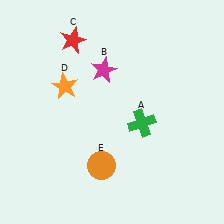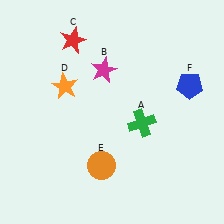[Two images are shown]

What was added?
A blue pentagon (F) was added in Image 2.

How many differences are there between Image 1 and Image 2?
There is 1 difference between the two images.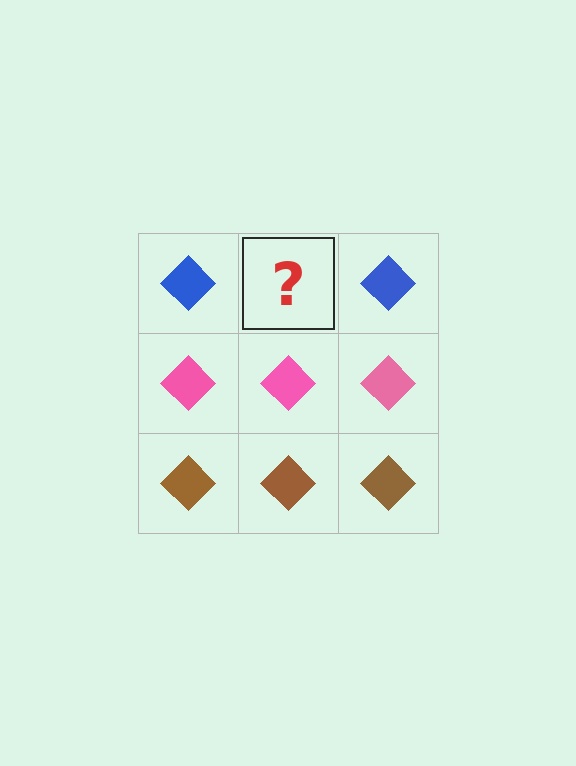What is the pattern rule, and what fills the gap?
The rule is that each row has a consistent color. The gap should be filled with a blue diamond.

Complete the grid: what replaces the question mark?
The question mark should be replaced with a blue diamond.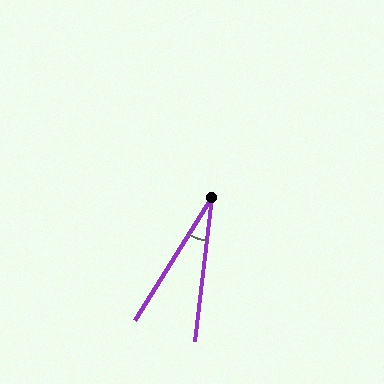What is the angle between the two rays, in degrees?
Approximately 25 degrees.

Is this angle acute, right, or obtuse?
It is acute.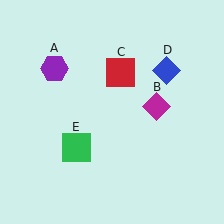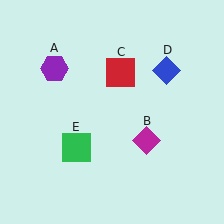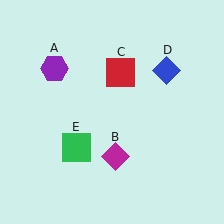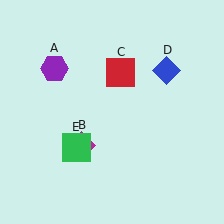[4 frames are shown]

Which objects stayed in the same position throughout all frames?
Purple hexagon (object A) and red square (object C) and blue diamond (object D) and green square (object E) remained stationary.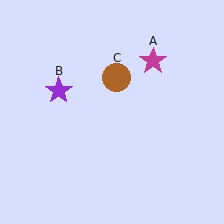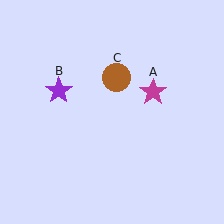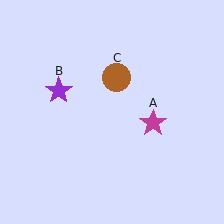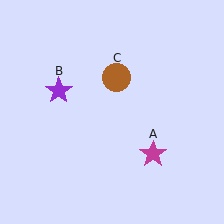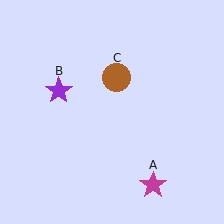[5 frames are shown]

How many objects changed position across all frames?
1 object changed position: magenta star (object A).